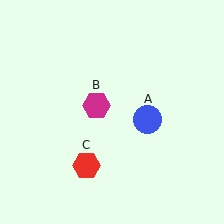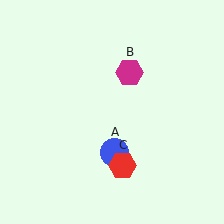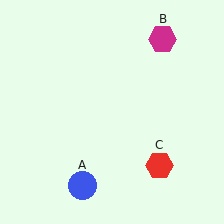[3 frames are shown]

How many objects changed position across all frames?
3 objects changed position: blue circle (object A), magenta hexagon (object B), red hexagon (object C).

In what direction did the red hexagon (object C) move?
The red hexagon (object C) moved right.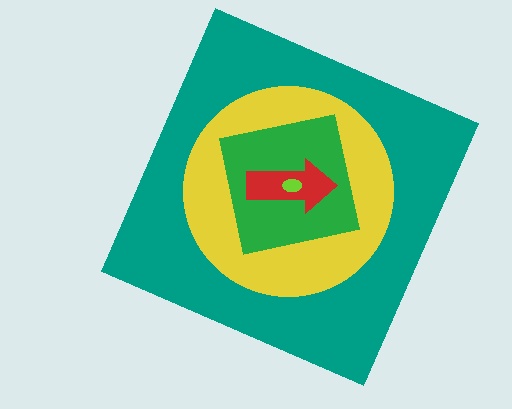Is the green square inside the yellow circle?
Yes.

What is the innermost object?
The lime ellipse.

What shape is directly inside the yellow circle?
The green square.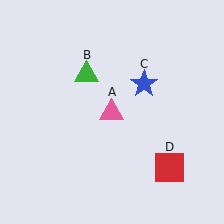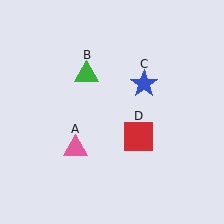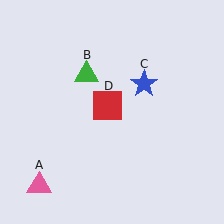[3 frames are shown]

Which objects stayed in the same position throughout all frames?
Green triangle (object B) and blue star (object C) remained stationary.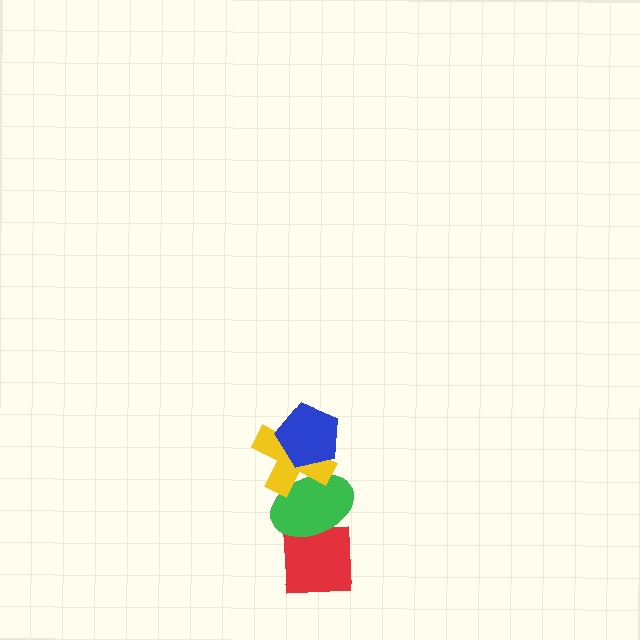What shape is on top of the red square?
The green ellipse is on top of the red square.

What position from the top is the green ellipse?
The green ellipse is 3rd from the top.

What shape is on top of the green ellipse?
The yellow cross is on top of the green ellipse.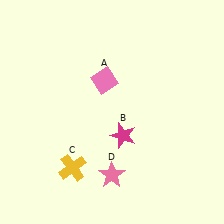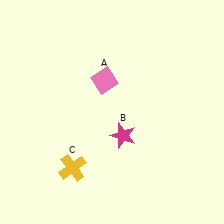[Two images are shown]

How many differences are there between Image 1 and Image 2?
There is 1 difference between the two images.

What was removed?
The pink star (D) was removed in Image 2.